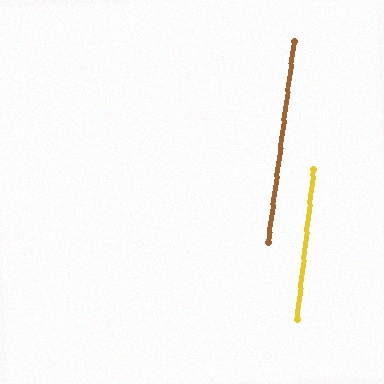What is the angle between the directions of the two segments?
Approximately 1 degree.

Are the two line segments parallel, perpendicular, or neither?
Parallel — their directions differ by only 0.6°.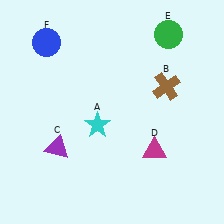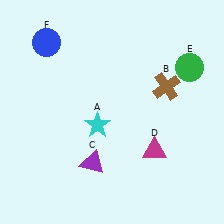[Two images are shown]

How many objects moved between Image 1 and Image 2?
2 objects moved between the two images.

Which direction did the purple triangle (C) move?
The purple triangle (C) moved right.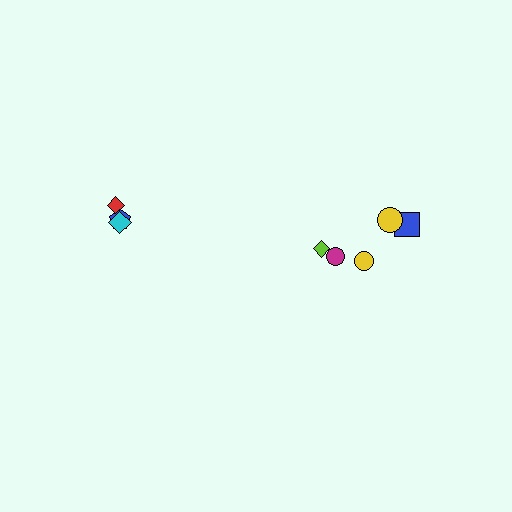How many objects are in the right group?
There are 5 objects.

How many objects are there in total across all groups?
There are 8 objects.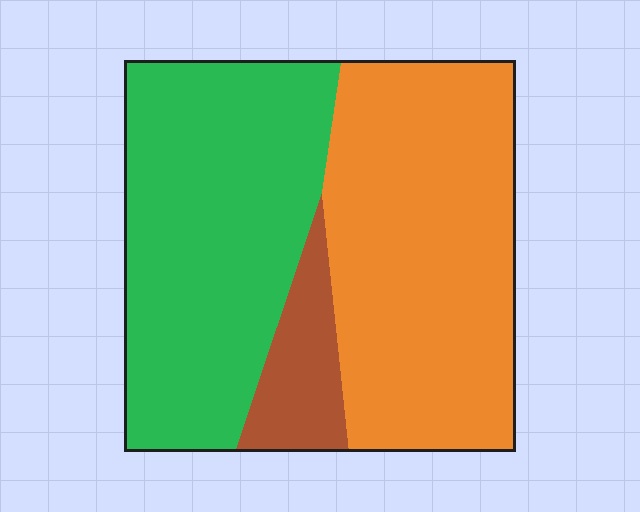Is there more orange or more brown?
Orange.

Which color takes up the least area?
Brown, at roughly 10%.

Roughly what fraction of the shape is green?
Green covers 44% of the shape.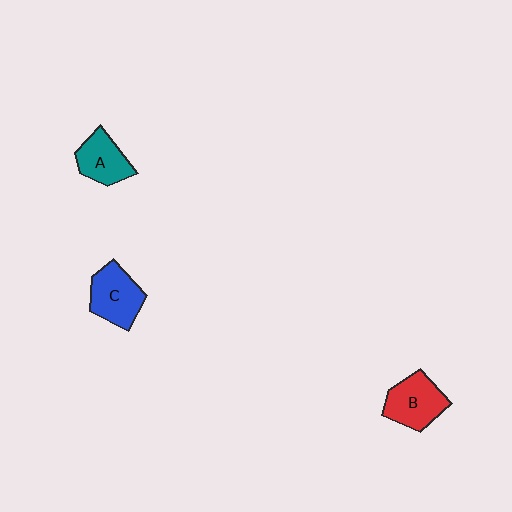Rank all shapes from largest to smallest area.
From largest to smallest: B (red), C (blue), A (teal).